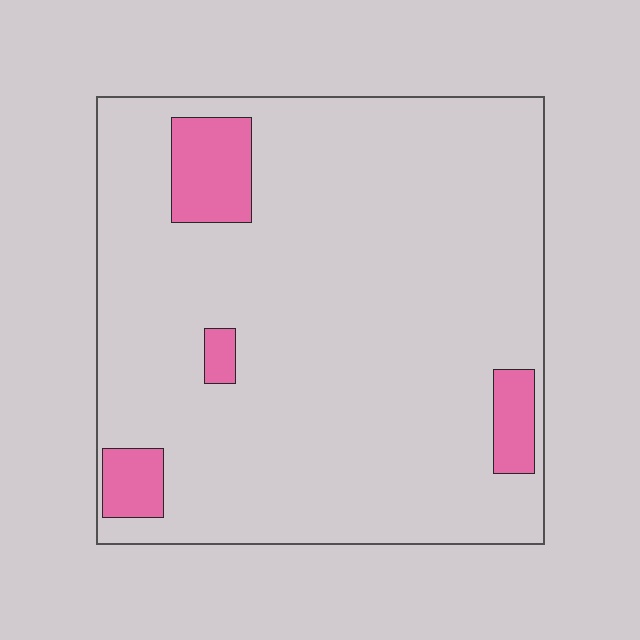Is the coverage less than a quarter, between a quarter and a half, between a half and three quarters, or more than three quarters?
Less than a quarter.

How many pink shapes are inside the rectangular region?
4.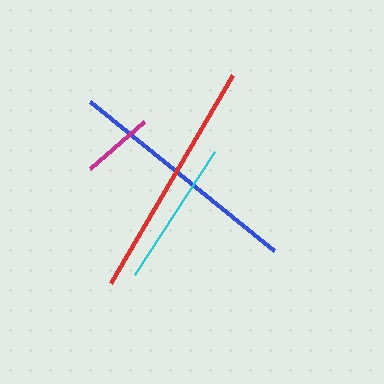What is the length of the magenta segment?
The magenta segment is approximately 72 pixels long.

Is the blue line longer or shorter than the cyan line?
The blue line is longer than the cyan line.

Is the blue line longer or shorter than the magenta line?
The blue line is longer than the magenta line.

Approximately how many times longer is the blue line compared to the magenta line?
The blue line is approximately 3.3 times the length of the magenta line.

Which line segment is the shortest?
The magenta line is the shortest at approximately 72 pixels.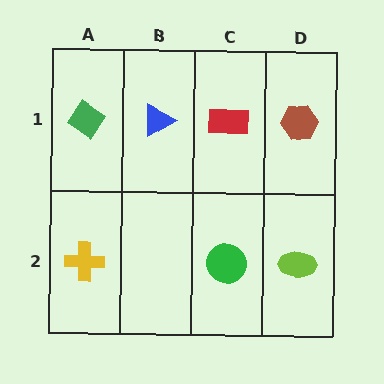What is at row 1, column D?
A brown hexagon.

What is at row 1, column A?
A green diamond.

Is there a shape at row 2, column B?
No, that cell is empty.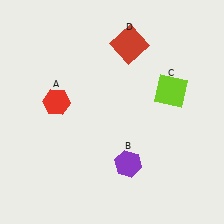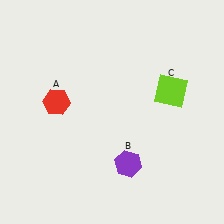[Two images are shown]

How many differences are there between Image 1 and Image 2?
There is 1 difference between the two images.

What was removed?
The red square (D) was removed in Image 2.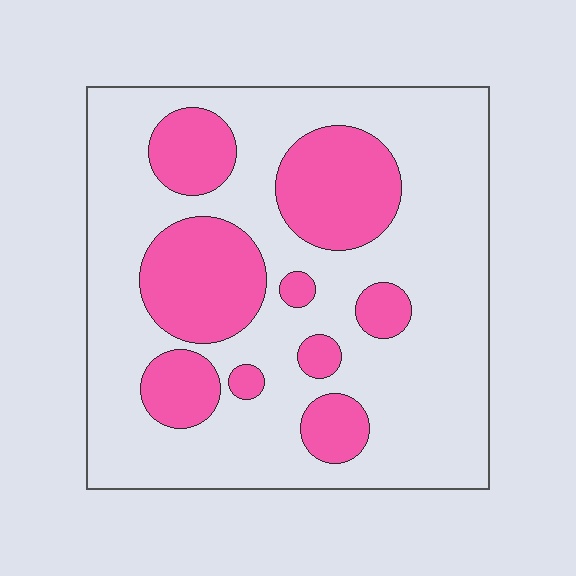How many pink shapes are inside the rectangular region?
9.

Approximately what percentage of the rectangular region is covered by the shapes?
Approximately 30%.